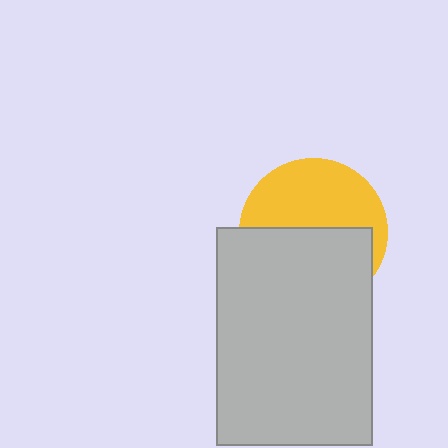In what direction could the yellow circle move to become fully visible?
The yellow circle could move up. That would shift it out from behind the light gray rectangle entirely.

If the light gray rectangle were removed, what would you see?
You would see the complete yellow circle.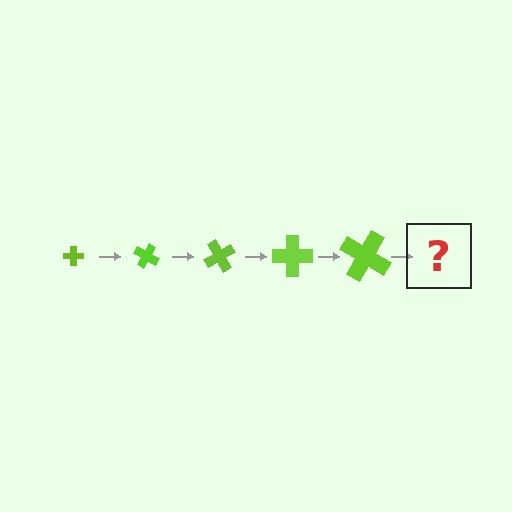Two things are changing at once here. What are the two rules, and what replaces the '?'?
The two rules are that the cross grows larger each step and it rotates 30 degrees each step. The '?' should be a cross, larger than the previous one and rotated 150 degrees from the start.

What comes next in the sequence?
The next element should be a cross, larger than the previous one and rotated 150 degrees from the start.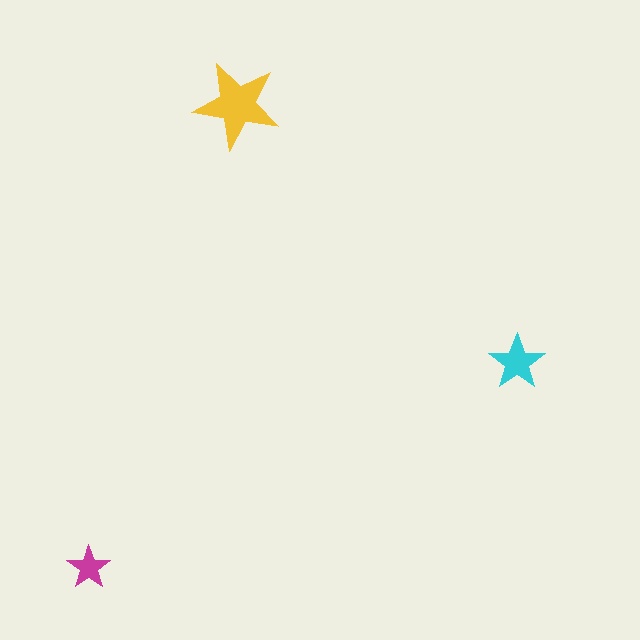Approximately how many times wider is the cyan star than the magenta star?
About 1.5 times wider.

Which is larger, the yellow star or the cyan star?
The yellow one.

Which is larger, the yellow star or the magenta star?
The yellow one.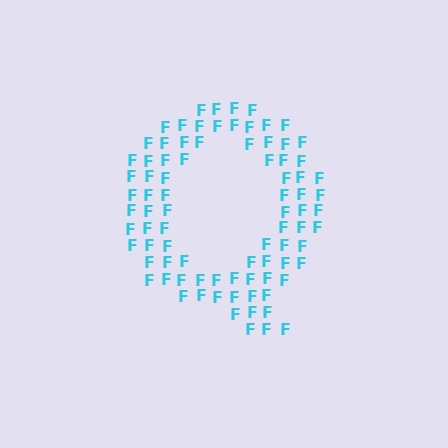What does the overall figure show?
The overall figure shows the letter Q.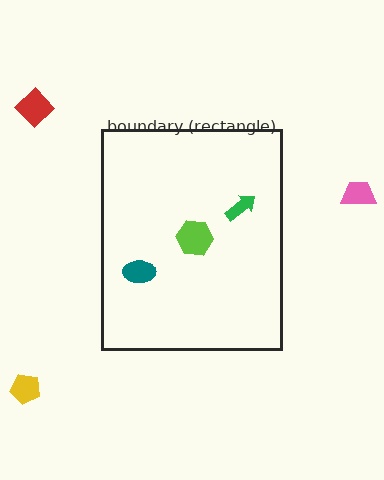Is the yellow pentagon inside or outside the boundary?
Outside.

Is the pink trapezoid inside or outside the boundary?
Outside.